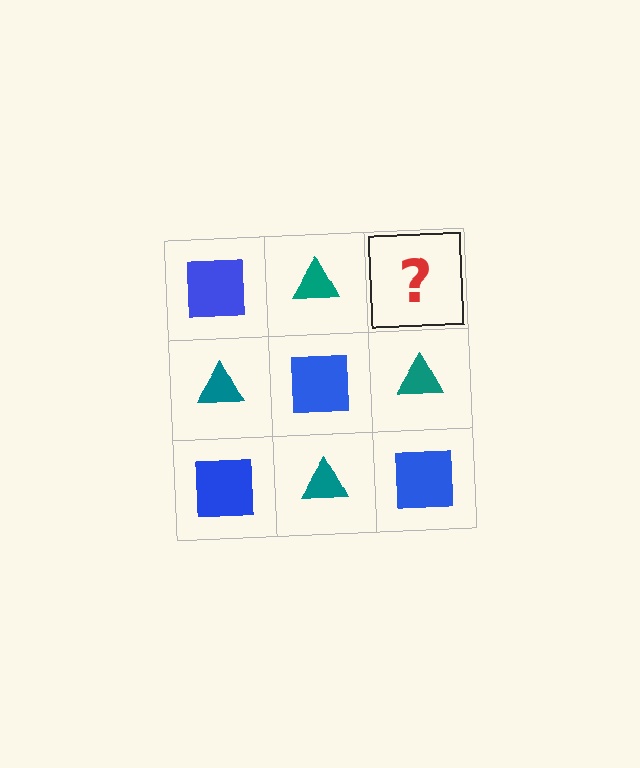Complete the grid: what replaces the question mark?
The question mark should be replaced with a blue square.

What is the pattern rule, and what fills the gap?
The rule is that it alternates blue square and teal triangle in a checkerboard pattern. The gap should be filled with a blue square.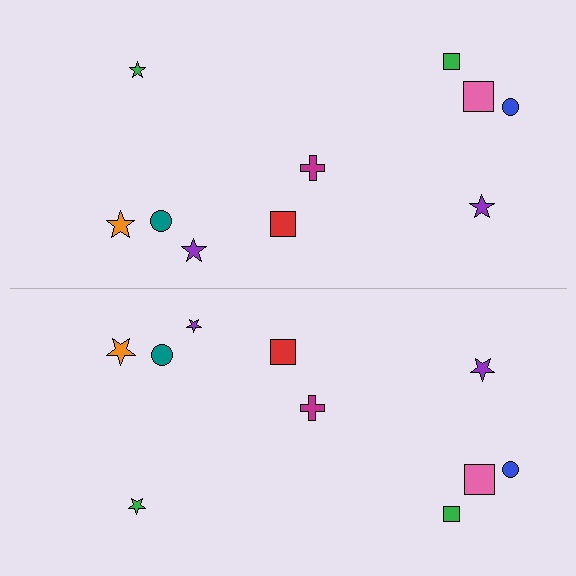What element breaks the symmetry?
The purple star on the bottom side has a different size than its mirror counterpart.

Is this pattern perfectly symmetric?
No, the pattern is not perfectly symmetric. The purple star on the bottom side has a different size than its mirror counterpart.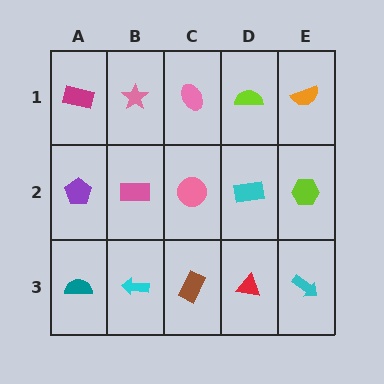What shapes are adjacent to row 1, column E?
A lime hexagon (row 2, column E), a lime semicircle (row 1, column D).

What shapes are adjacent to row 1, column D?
A cyan rectangle (row 2, column D), a pink ellipse (row 1, column C), an orange semicircle (row 1, column E).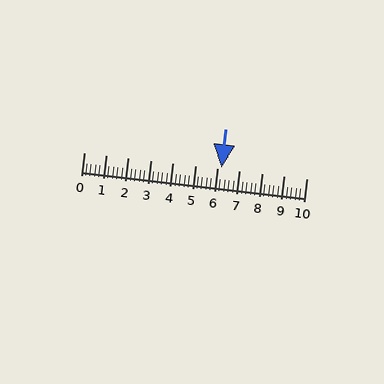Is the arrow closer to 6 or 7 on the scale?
The arrow is closer to 6.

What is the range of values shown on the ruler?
The ruler shows values from 0 to 10.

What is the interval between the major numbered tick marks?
The major tick marks are spaced 1 units apart.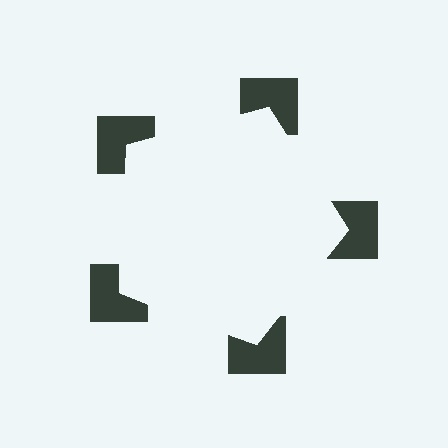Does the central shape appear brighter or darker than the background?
It typically appears slightly brighter than the background, even though no actual brightness change is drawn.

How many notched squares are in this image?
There are 5 — one at each vertex of the illusory pentagon.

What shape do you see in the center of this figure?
An illusory pentagon — its edges are inferred from the aligned wedge cuts in the notched squares, not physically drawn.